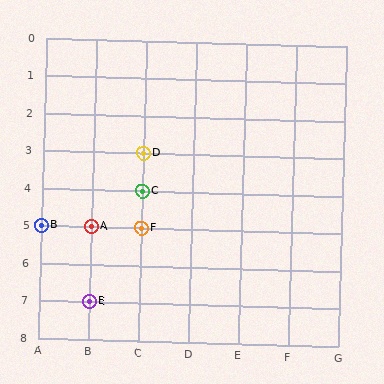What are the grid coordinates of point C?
Point C is at grid coordinates (C, 4).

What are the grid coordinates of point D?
Point D is at grid coordinates (C, 3).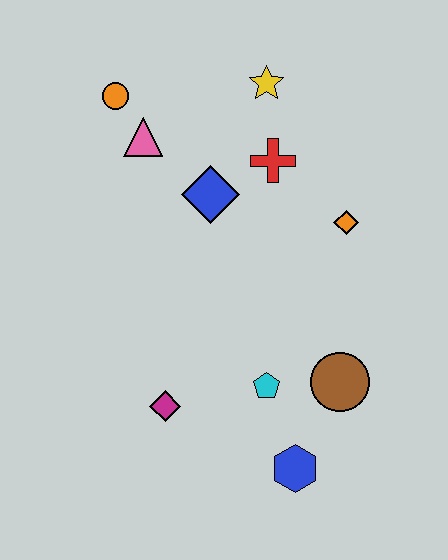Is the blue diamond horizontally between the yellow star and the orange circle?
Yes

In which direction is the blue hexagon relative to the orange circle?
The blue hexagon is below the orange circle.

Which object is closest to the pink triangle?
The orange circle is closest to the pink triangle.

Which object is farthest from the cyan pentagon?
The orange circle is farthest from the cyan pentagon.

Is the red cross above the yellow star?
No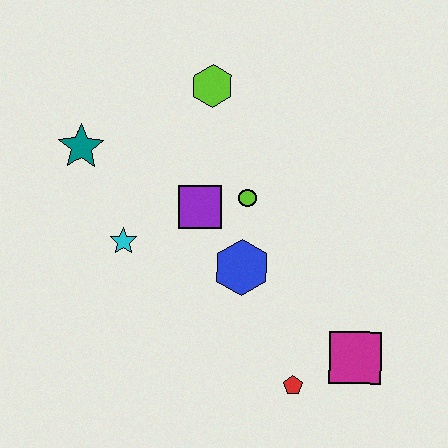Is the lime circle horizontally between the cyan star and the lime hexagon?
No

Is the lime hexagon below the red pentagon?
No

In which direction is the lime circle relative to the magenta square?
The lime circle is above the magenta square.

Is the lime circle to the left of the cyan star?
No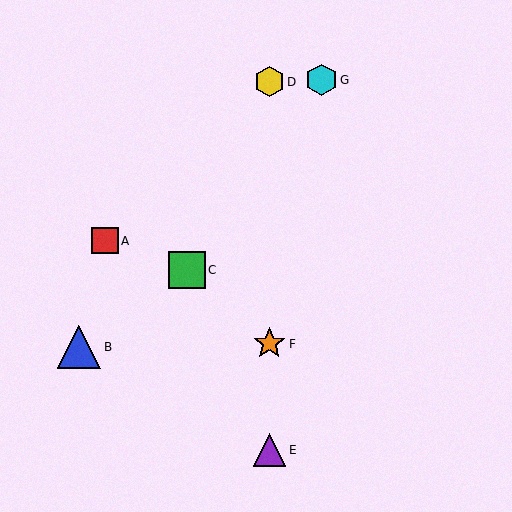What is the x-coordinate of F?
Object F is at x≈269.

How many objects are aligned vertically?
3 objects (D, E, F) are aligned vertically.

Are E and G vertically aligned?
No, E is at x≈269 and G is at x≈321.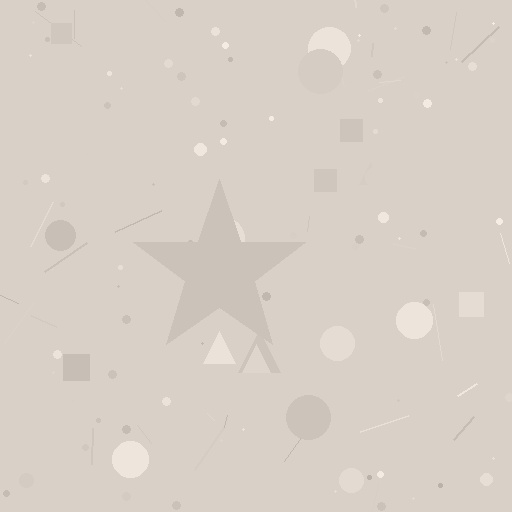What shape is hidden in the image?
A star is hidden in the image.